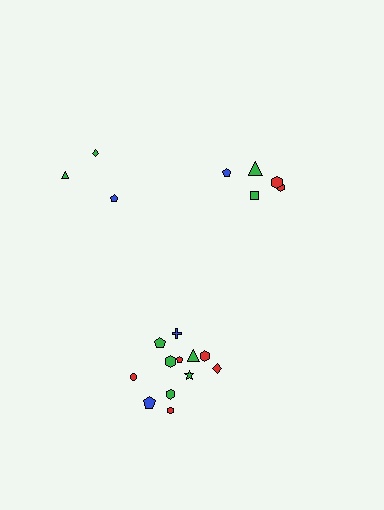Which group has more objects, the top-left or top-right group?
The top-right group.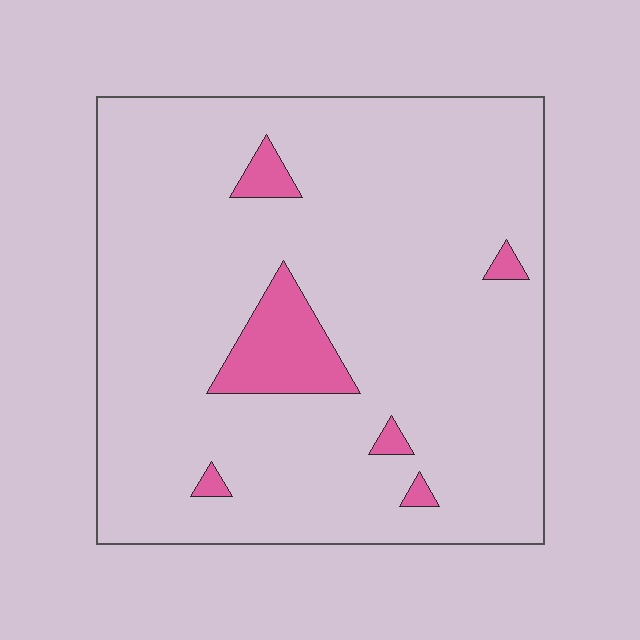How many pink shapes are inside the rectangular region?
6.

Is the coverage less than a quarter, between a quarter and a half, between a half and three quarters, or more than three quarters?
Less than a quarter.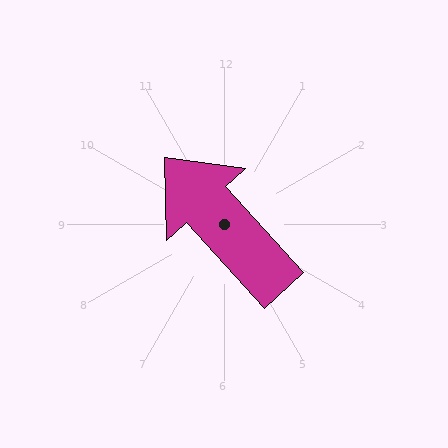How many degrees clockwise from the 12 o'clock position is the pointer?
Approximately 318 degrees.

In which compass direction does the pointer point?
Northwest.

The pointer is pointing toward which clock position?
Roughly 11 o'clock.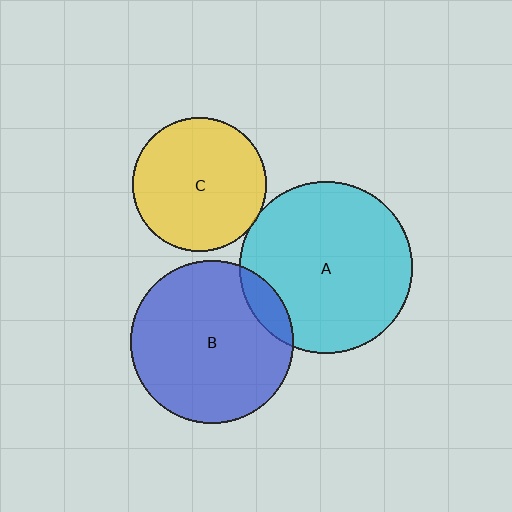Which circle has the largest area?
Circle A (cyan).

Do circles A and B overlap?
Yes.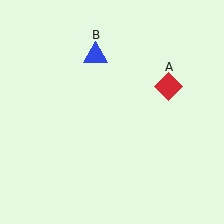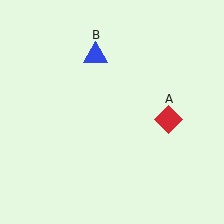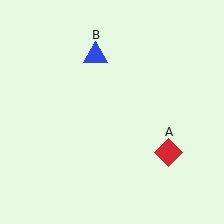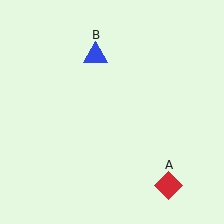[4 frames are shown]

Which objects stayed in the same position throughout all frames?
Blue triangle (object B) remained stationary.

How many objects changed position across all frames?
1 object changed position: red diamond (object A).